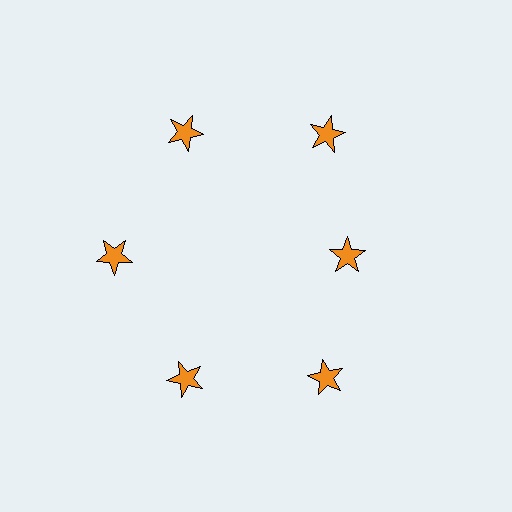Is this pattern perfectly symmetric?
No. The 6 orange stars are arranged in a ring, but one element near the 3 o'clock position is pulled inward toward the center, breaking the 6-fold rotational symmetry.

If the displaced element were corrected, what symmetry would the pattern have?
It would have 6-fold rotational symmetry — the pattern would map onto itself every 60 degrees.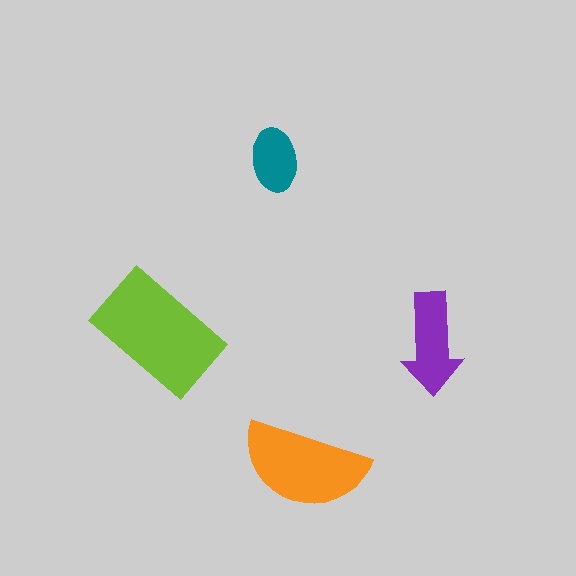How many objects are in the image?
There are 4 objects in the image.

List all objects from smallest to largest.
The teal ellipse, the purple arrow, the orange semicircle, the lime rectangle.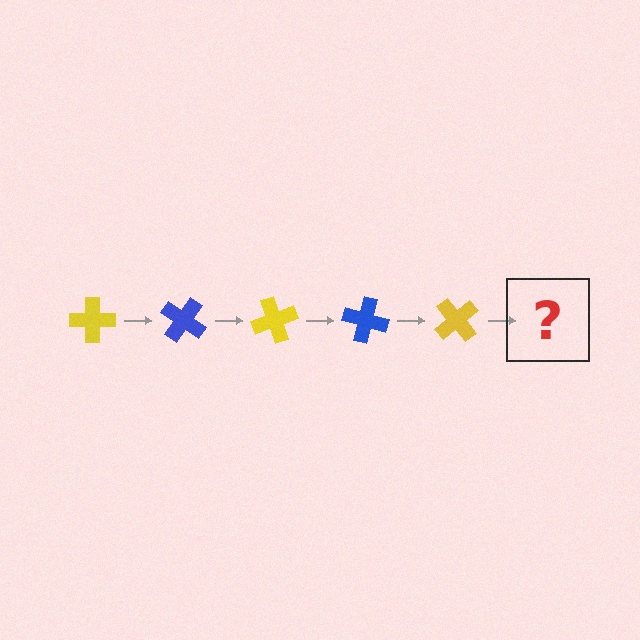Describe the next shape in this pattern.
It should be a blue cross, rotated 175 degrees from the start.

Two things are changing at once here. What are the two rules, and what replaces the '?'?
The two rules are that it rotates 35 degrees each step and the color cycles through yellow and blue. The '?' should be a blue cross, rotated 175 degrees from the start.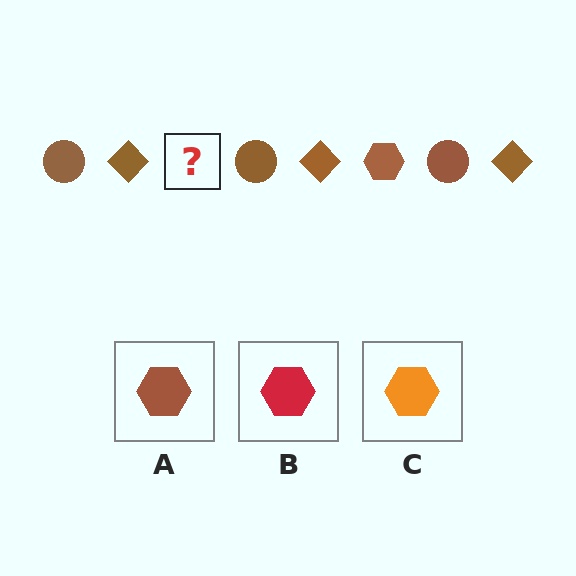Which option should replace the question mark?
Option A.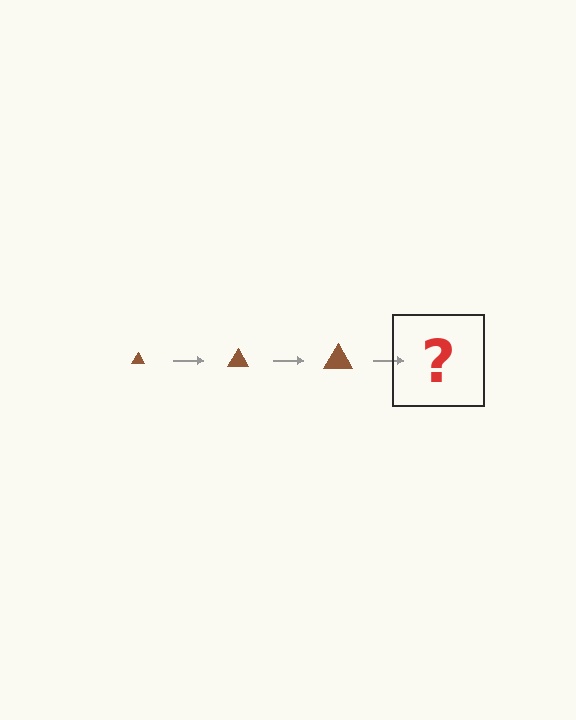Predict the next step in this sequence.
The next step is a brown triangle, larger than the previous one.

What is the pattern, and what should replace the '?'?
The pattern is that the triangle gets progressively larger each step. The '?' should be a brown triangle, larger than the previous one.